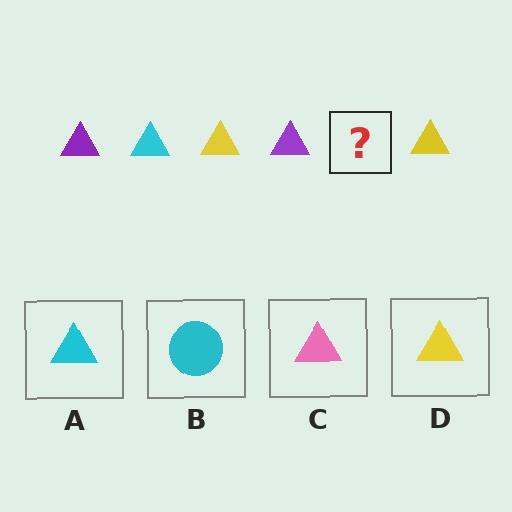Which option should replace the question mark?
Option A.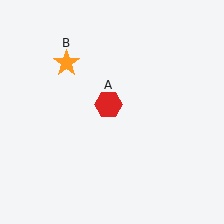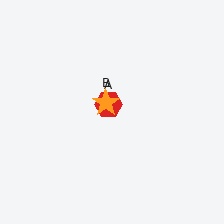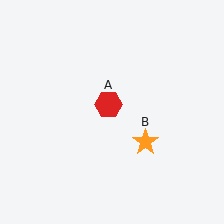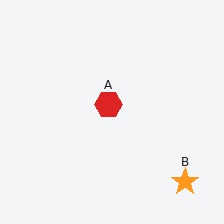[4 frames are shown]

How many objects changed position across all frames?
1 object changed position: orange star (object B).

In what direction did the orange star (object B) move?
The orange star (object B) moved down and to the right.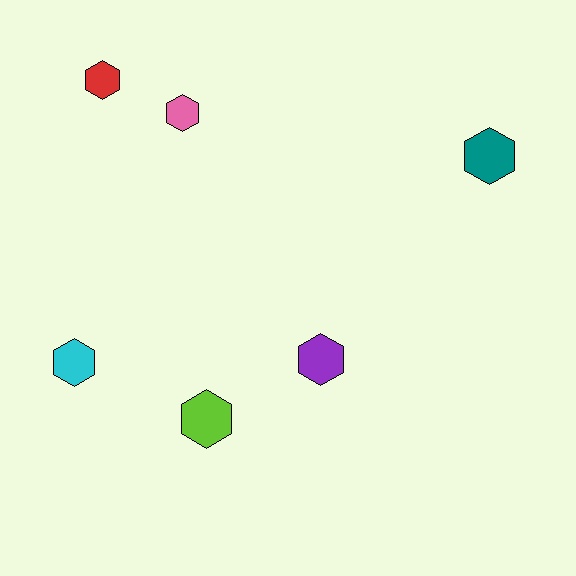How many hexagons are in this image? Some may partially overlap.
There are 6 hexagons.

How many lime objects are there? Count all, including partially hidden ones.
There is 1 lime object.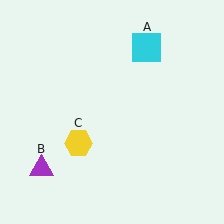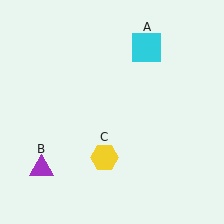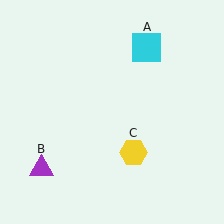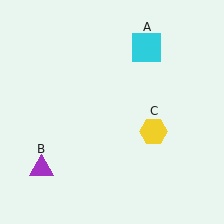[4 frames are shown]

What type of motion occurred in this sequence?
The yellow hexagon (object C) rotated counterclockwise around the center of the scene.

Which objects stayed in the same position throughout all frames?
Cyan square (object A) and purple triangle (object B) remained stationary.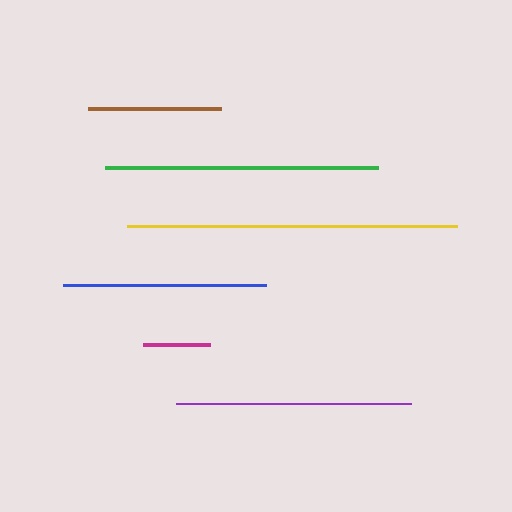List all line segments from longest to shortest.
From longest to shortest: yellow, green, purple, blue, brown, magenta.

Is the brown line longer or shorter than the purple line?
The purple line is longer than the brown line.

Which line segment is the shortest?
The magenta line is the shortest at approximately 68 pixels.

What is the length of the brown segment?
The brown segment is approximately 133 pixels long.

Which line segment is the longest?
The yellow line is the longest at approximately 329 pixels.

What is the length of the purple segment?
The purple segment is approximately 236 pixels long.